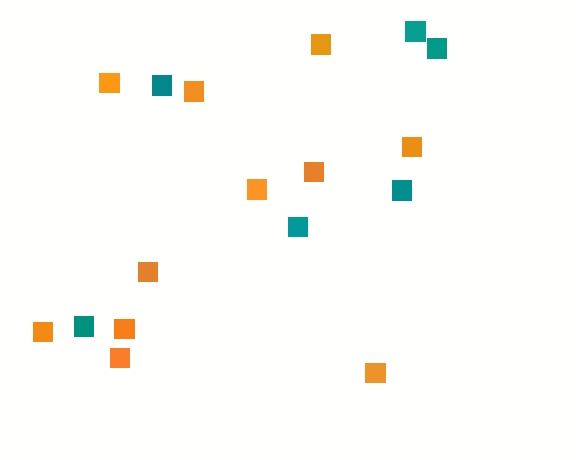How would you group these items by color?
There are 2 groups: one group of orange squares (11) and one group of teal squares (6).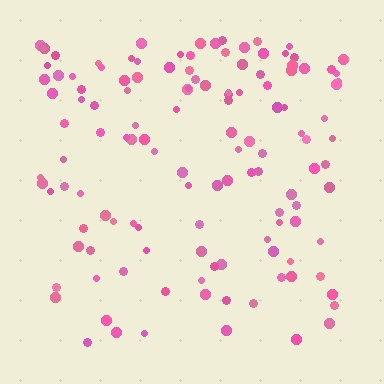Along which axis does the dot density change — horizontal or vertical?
Vertical.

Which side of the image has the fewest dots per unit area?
The bottom.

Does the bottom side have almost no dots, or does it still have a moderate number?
Still a moderate number, just noticeably fewer than the top.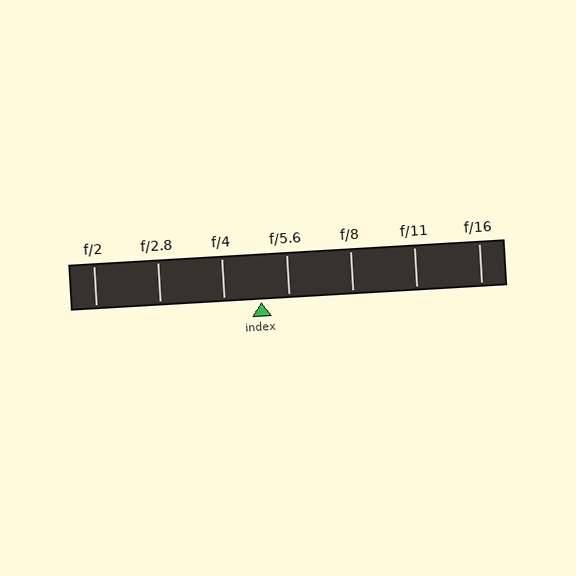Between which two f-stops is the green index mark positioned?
The index mark is between f/4 and f/5.6.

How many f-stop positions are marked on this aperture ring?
There are 7 f-stop positions marked.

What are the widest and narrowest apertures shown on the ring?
The widest aperture shown is f/2 and the narrowest is f/16.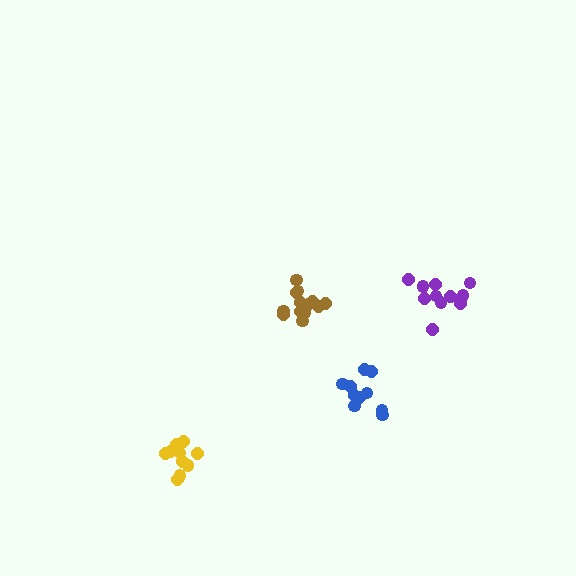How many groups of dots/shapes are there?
There are 4 groups.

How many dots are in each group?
Group 1: 13 dots, Group 2: 11 dots, Group 3: 12 dots, Group 4: 10 dots (46 total).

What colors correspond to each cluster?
The clusters are colored: brown, blue, purple, yellow.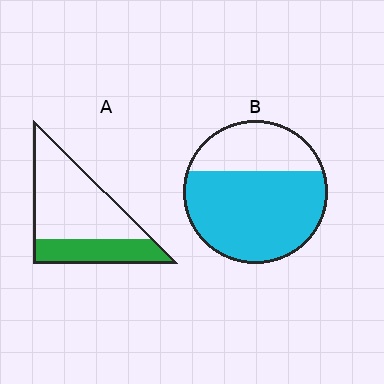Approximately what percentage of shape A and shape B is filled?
A is approximately 30% and B is approximately 70%.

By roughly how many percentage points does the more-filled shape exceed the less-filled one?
By roughly 35 percentage points (B over A).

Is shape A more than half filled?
No.